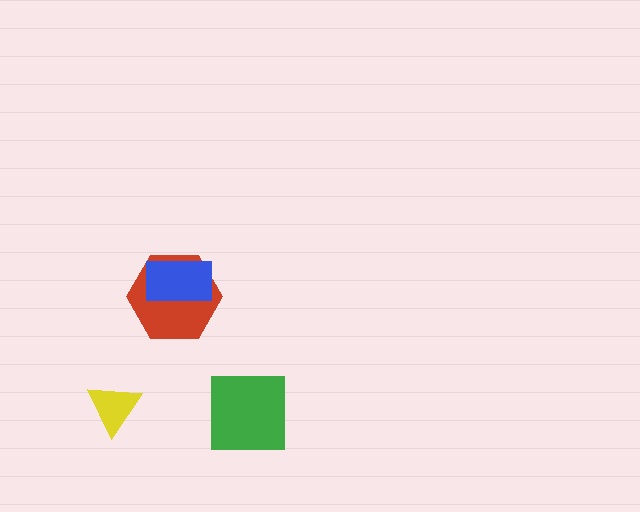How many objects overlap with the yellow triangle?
0 objects overlap with the yellow triangle.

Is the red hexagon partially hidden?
Yes, it is partially covered by another shape.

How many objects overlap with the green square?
0 objects overlap with the green square.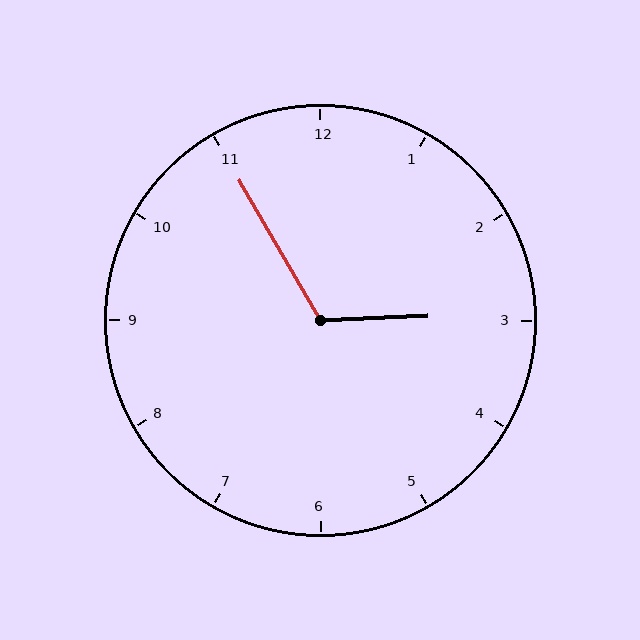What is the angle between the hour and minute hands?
Approximately 118 degrees.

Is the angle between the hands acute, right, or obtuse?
It is obtuse.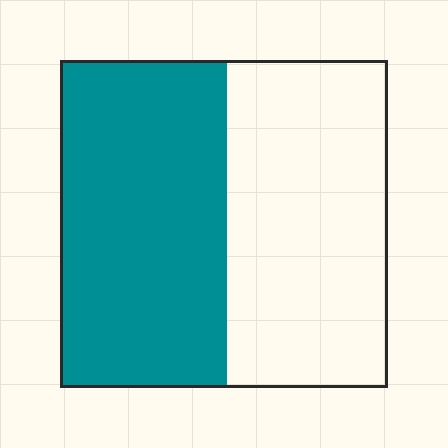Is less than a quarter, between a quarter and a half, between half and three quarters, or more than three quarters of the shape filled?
Between half and three quarters.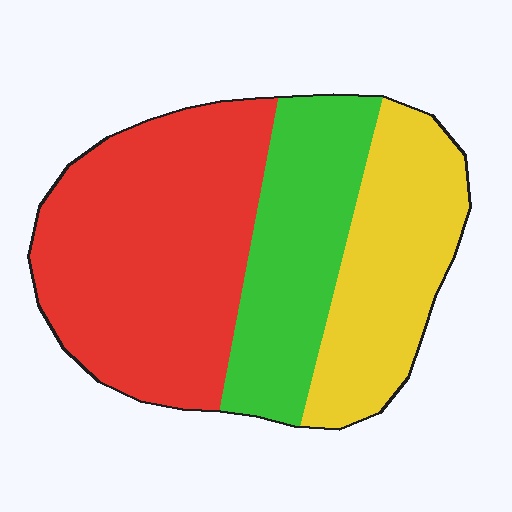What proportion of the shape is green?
Green covers about 25% of the shape.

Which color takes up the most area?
Red, at roughly 45%.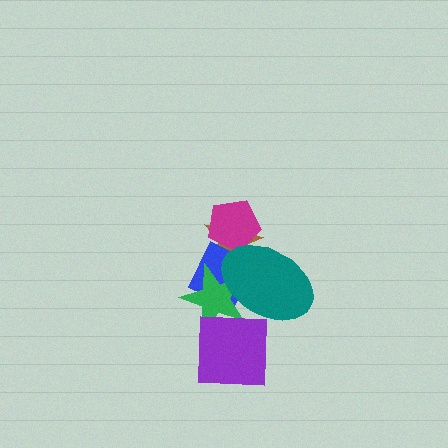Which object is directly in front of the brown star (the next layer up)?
The blue diamond is directly in front of the brown star.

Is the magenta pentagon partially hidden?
Yes, it is partially covered by another shape.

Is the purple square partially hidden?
Yes, it is partially covered by another shape.